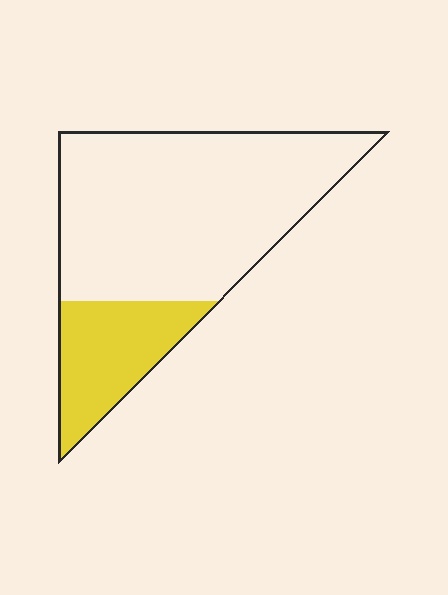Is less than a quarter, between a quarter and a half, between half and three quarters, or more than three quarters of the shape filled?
Less than a quarter.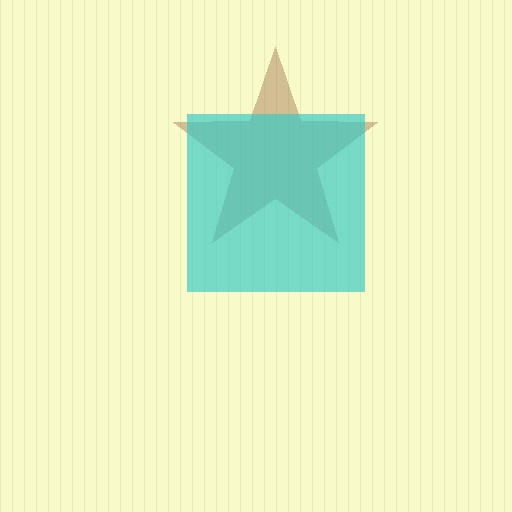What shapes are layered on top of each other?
The layered shapes are: a brown star, a cyan square.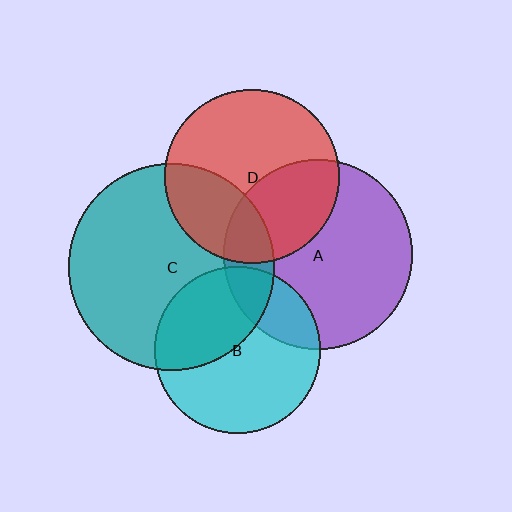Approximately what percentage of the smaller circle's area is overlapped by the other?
Approximately 40%.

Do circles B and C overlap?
Yes.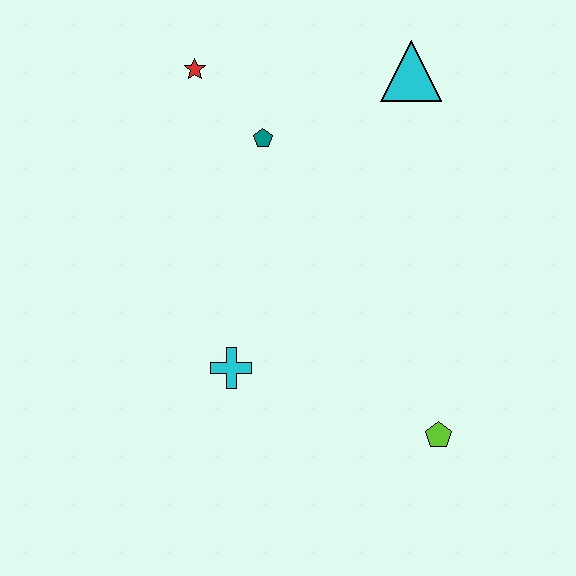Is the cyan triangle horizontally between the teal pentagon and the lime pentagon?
Yes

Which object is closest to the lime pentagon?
The cyan cross is closest to the lime pentagon.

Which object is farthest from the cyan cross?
The cyan triangle is farthest from the cyan cross.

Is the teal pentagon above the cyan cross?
Yes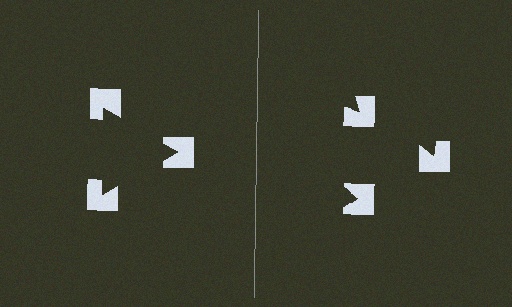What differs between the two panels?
The notched squares are positioned identically on both sides; only the wedge orientations differ. On the left they align to a triangle; on the right they are misaligned.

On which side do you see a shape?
An illusory triangle appears on the left side. On the right side the wedge cuts are rotated, so no coherent shape forms.